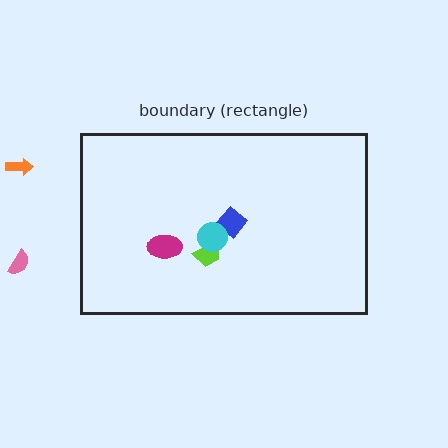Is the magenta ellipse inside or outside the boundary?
Inside.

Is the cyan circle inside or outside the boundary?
Inside.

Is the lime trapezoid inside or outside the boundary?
Inside.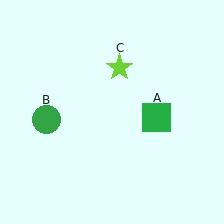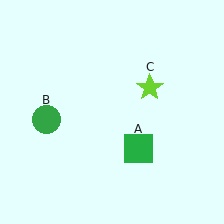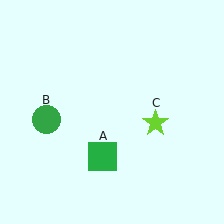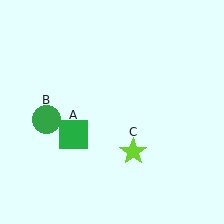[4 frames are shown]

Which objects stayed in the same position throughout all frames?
Green circle (object B) remained stationary.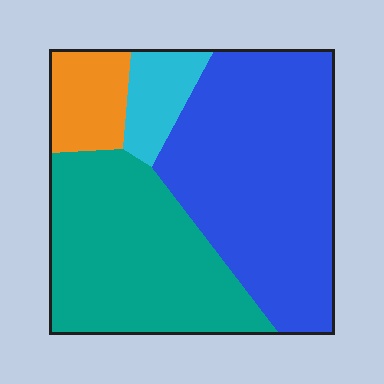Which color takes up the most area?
Blue, at roughly 45%.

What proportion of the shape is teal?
Teal takes up between a quarter and a half of the shape.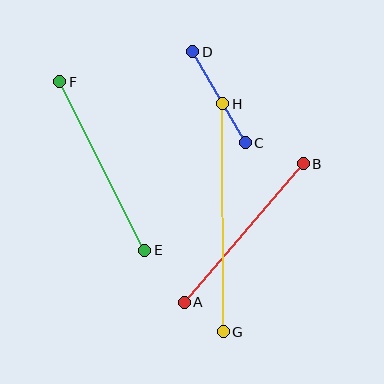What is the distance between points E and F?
The distance is approximately 189 pixels.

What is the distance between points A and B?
The distance is approximately 183 pixels.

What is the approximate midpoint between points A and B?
The midpoint is at approximately (244, 233) pixels.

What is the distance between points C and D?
The distance is approximately 105 pixels.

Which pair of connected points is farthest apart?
Points G and H are farthest apart.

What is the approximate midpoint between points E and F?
The midpoint is at approximately (102, 166) pixels.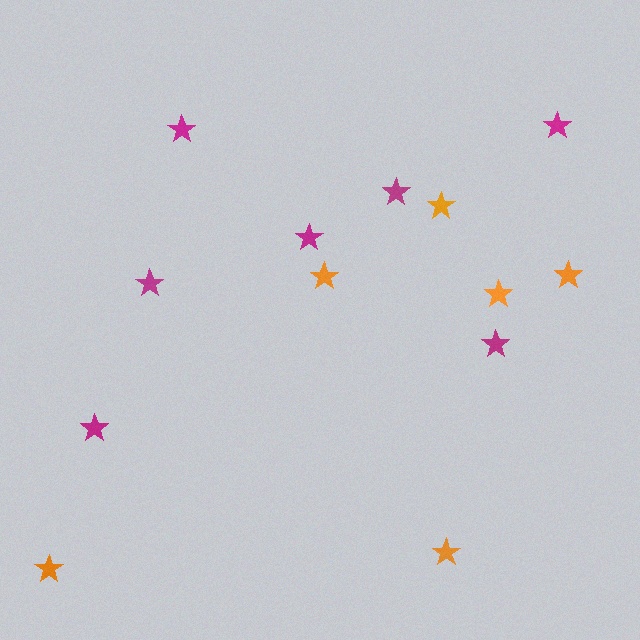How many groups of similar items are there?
There are 2 groups: one group of magenta stars (7) and one group of orange stars (6).